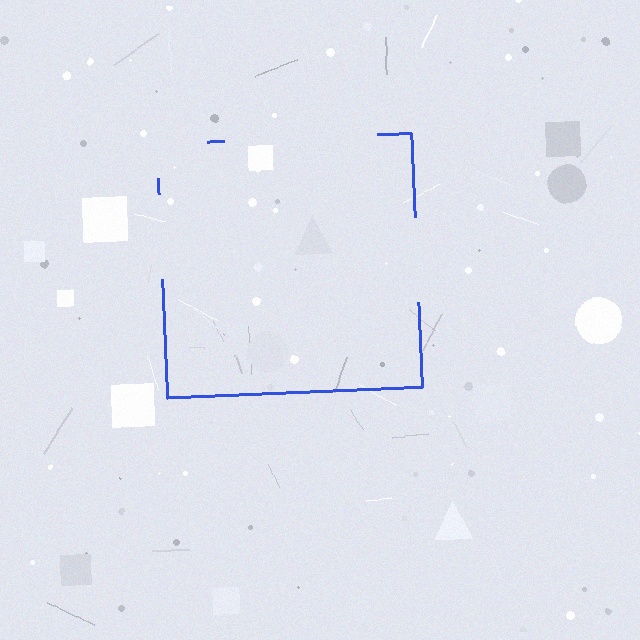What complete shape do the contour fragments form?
The contour fragments form a square.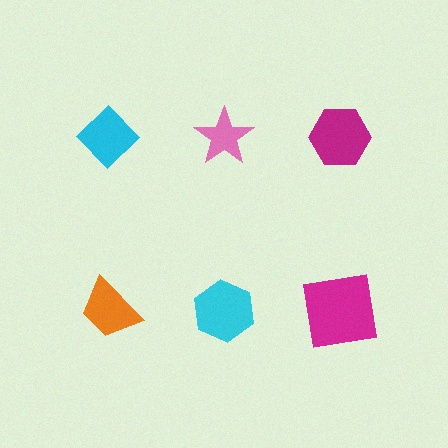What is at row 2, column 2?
A cyan hexagon.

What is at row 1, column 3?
A magenta hexagon.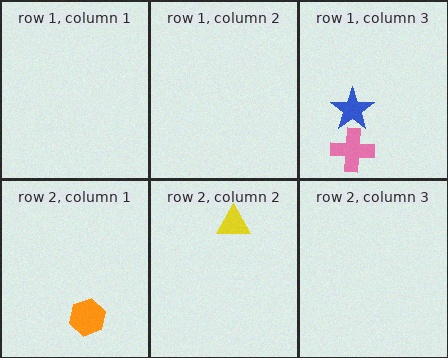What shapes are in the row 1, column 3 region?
The pink cross, the blue star.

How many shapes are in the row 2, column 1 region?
1.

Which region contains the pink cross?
The row 1, column 3 region.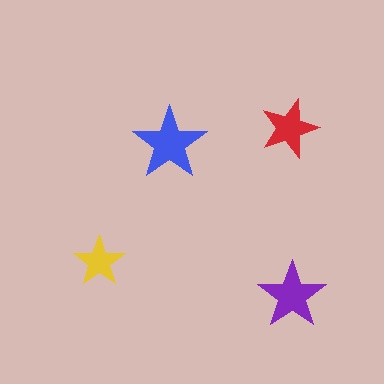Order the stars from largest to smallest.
the blue one, the purple one, the red one, the yellow one.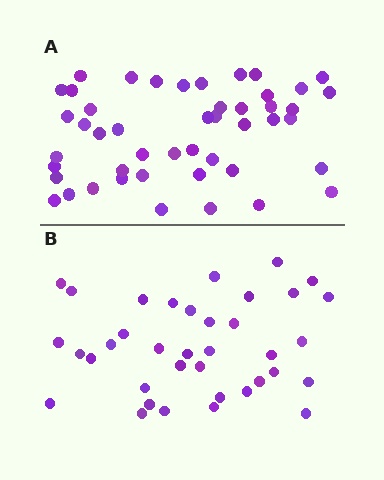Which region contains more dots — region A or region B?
Region A (the top region) has more dots.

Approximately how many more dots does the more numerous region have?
Region A has roughly 10 or so more dots than region B.